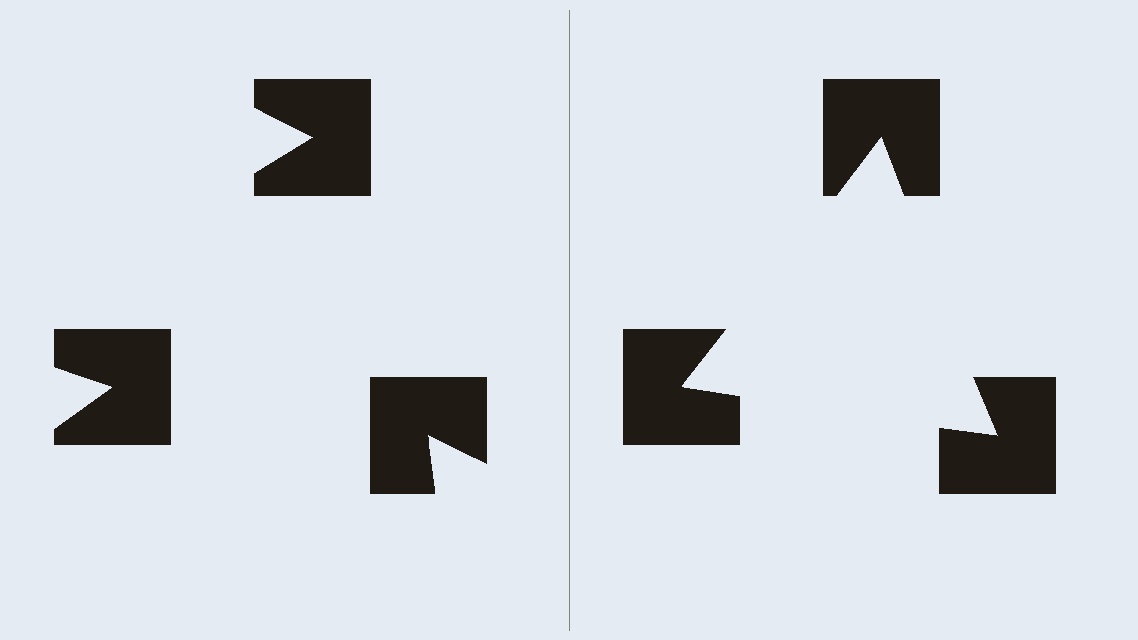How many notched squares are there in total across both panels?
6 — 3 on each side.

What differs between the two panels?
The notched squares are positioned identically on both sides; only the wedge orientations differ. On the right they align to a triangle; on the left they are misaligned.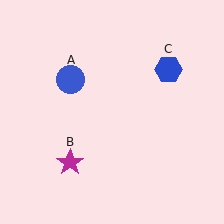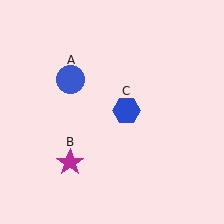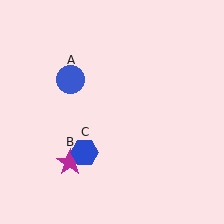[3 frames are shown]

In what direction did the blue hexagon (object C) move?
The blue hexagon (object C) moved down and to the left.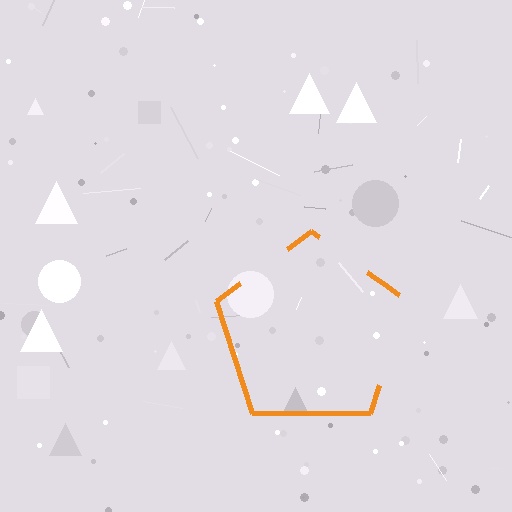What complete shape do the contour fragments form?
The contour fragments form a pentagon.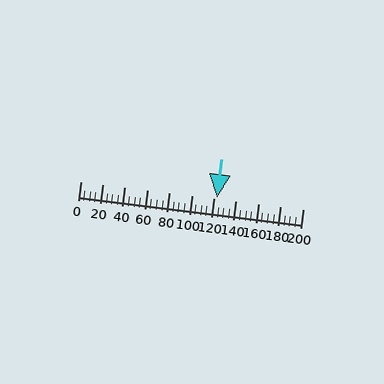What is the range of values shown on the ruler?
The ruler shows values from 0 to 200.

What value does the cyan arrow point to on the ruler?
The cyan arrow points to approximately 122.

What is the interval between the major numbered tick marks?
The major tick marks are spaced 20 units apart.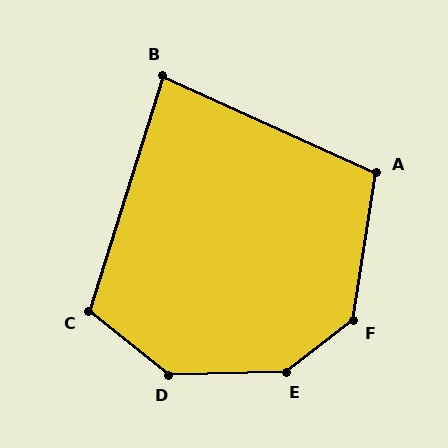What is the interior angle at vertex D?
Approximately 140 degrees (obtuse).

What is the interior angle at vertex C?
Approximately 111 degrees (obtuse).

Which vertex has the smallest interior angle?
B, at approximately 83 degrees.